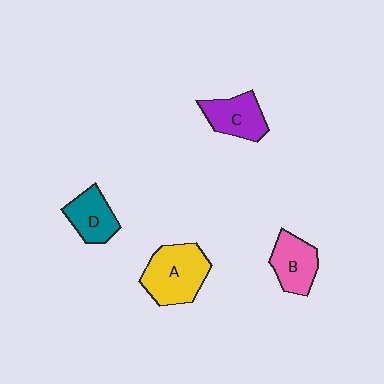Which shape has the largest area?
Shape A (yellow).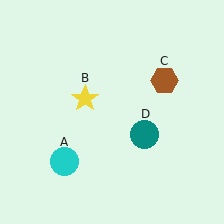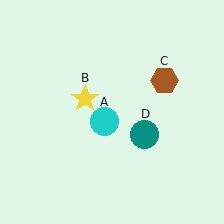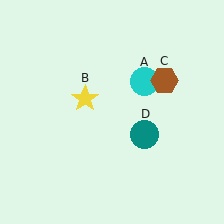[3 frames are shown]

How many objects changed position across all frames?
1 object changed position: cyan circle (object A).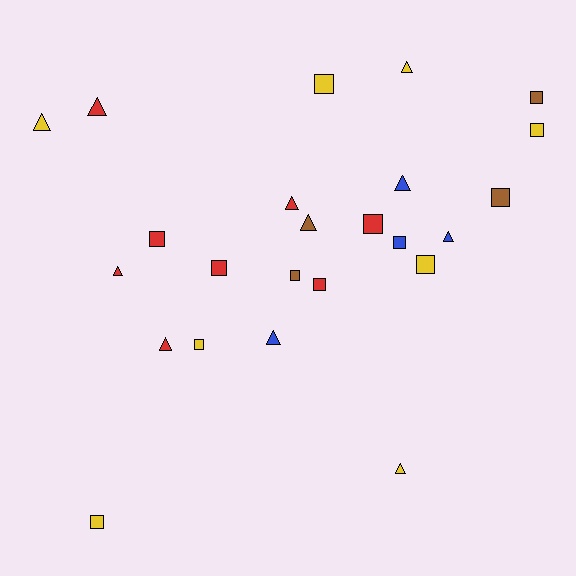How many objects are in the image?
There are 24 objects.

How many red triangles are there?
There are 4 red triangles.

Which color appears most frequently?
Red, with 8 objects.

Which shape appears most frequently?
Square, with 13 objects.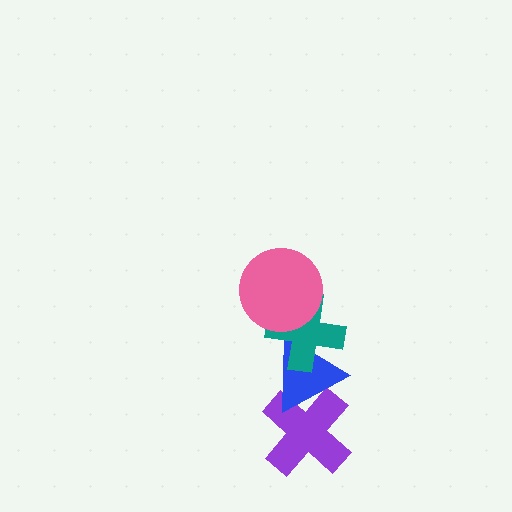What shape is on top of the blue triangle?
The teal cross is on top of the blue triangle.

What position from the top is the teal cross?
The teal cross is 2nd from the top.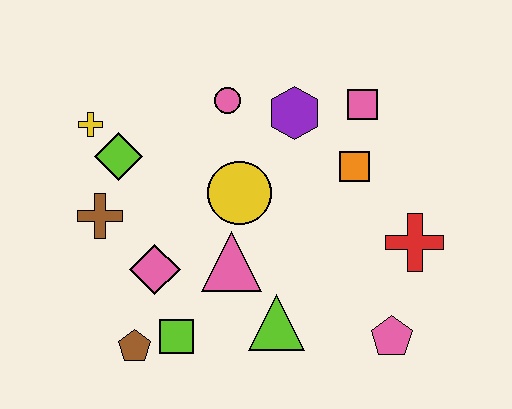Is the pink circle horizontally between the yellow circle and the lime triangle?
No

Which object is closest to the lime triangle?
The pink triangle is closest to the lime triangle.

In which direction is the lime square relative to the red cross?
The lime square is to the left of the red cross.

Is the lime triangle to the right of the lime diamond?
Yes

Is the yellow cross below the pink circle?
Yes